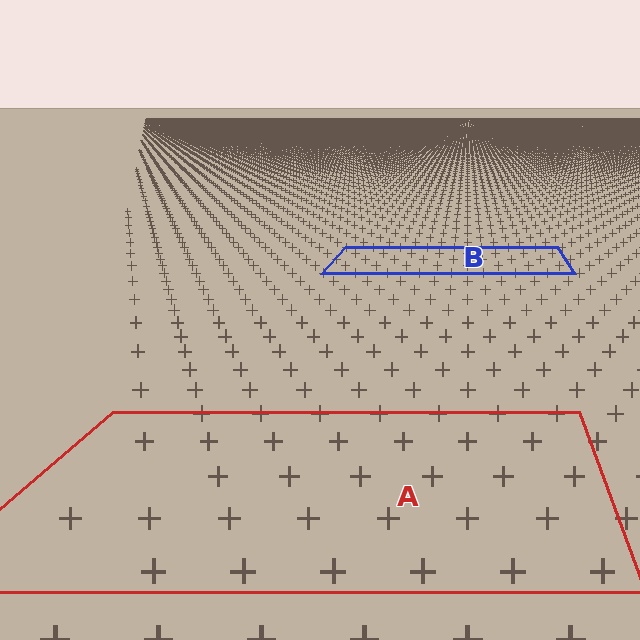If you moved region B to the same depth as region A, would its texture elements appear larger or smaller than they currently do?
They would appear larger. At a closer depth, the same texture elements are projected at a bigger on-screen size.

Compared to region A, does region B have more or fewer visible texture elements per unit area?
Region B has more texture elements per unit area — they are packed more densely because it is farther away.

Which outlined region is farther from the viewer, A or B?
Region B is farther from the viewer — the texture elements inside it appear smaller and more densely packed.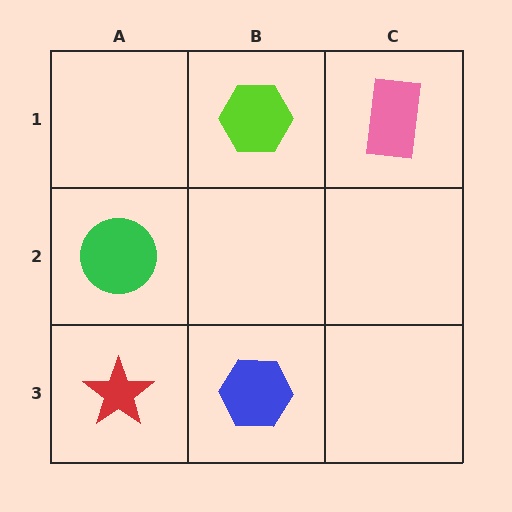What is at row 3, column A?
A red star.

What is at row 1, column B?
A lime hexagon.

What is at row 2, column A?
A green circle.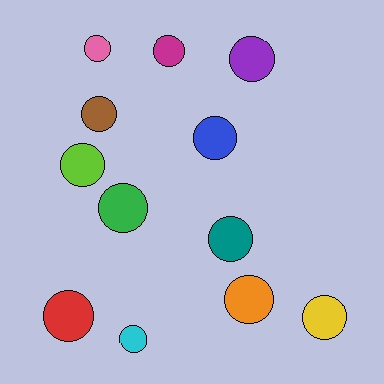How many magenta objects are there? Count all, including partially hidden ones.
There is 1 magenta object.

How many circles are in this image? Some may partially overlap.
There are 12 circles.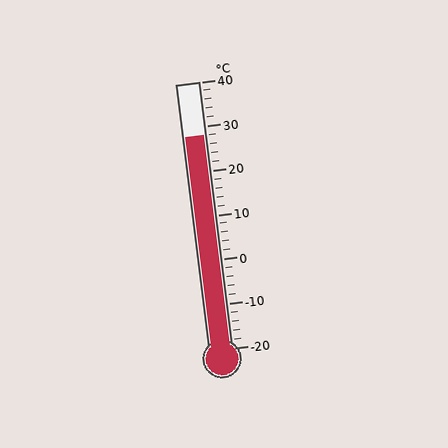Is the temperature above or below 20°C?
The temperature is above 20°C.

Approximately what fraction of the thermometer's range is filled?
The thermometer is filled to approximately 80% of its range.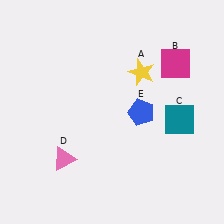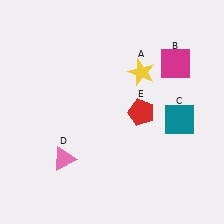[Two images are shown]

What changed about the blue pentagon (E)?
In Image 1, E is blue. In Image 2, it changed to red.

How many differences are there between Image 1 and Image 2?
There is 1 difference between the two images.